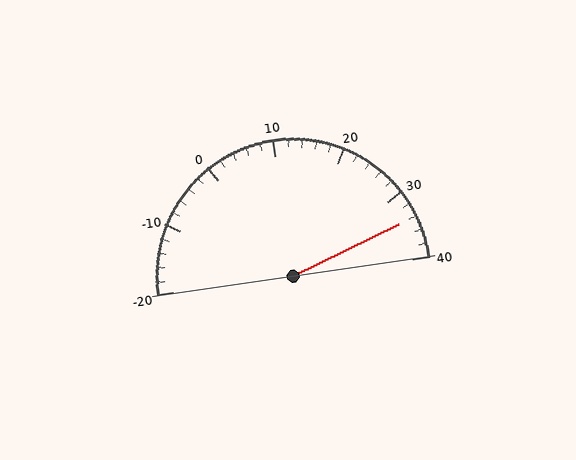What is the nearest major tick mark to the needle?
The nearest major tick mark is 30.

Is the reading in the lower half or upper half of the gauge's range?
The reading is in the upper half of the range (-20 to 40).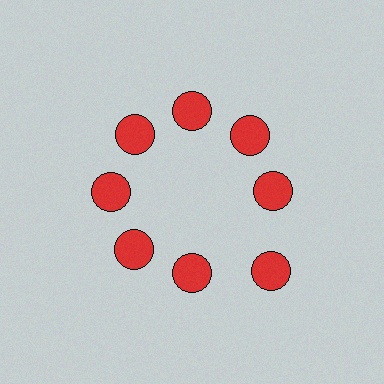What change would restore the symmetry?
The symmetry would be restored by moving it inward, back onto the ring so that all 8 circles sit at equal angles and equal distance from the center.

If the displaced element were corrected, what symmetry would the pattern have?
It would have 8-fold rotational symmetry — the pattern would map onto itself every 45 degrees.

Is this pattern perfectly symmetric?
No. The 8 red circles are arranged in a ring, but one element near the 4 o'clock position is pushed outward from the center, breaking the 8-fold rotational symmetry.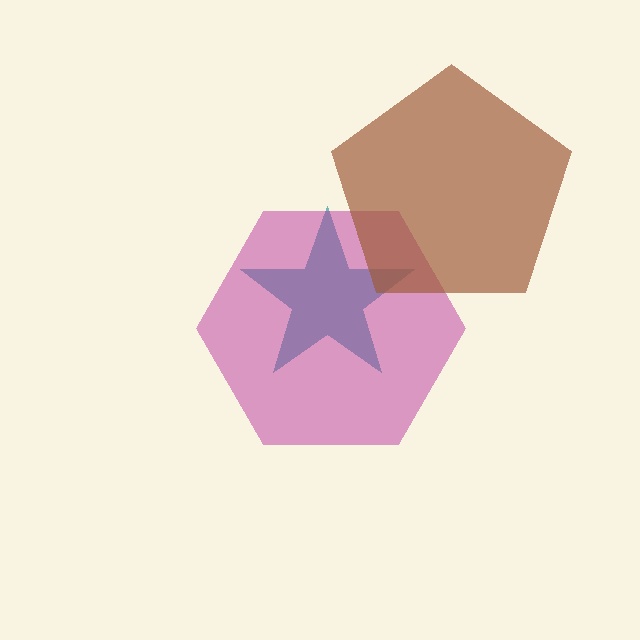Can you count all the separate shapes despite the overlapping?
Yes, there are 3 separate shapes.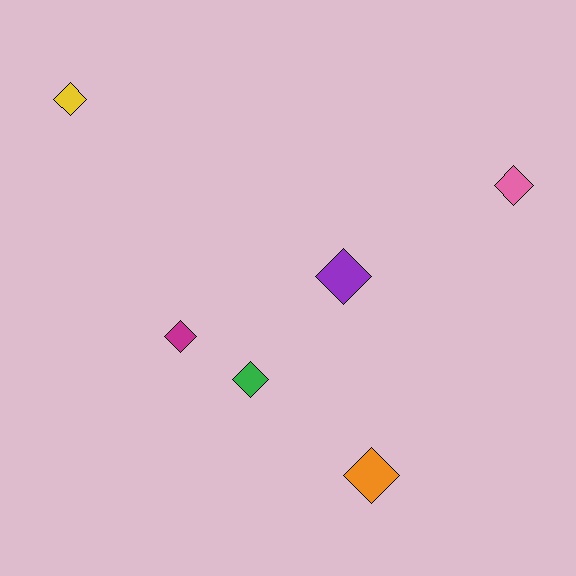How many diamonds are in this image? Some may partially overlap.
There are 6 diamonds.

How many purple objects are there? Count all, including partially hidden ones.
There is 1 purple object.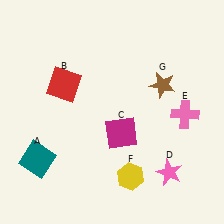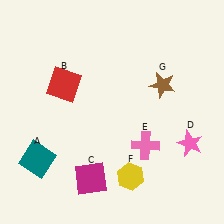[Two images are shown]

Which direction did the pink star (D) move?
The pink star (D) moved up.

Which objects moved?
The objects that moved are: the magenta square (C), the pink star (D), the pink cross (E).